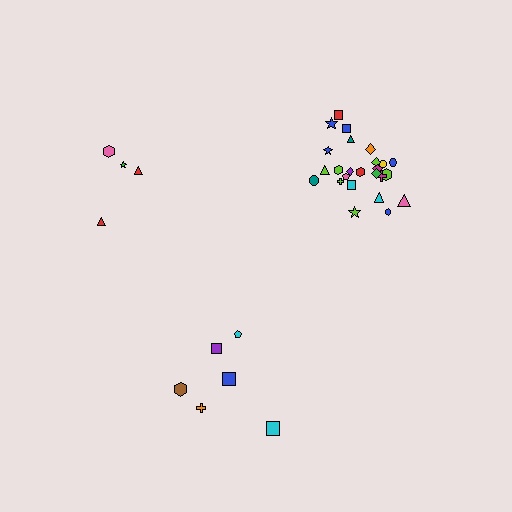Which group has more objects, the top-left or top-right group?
The top-right group.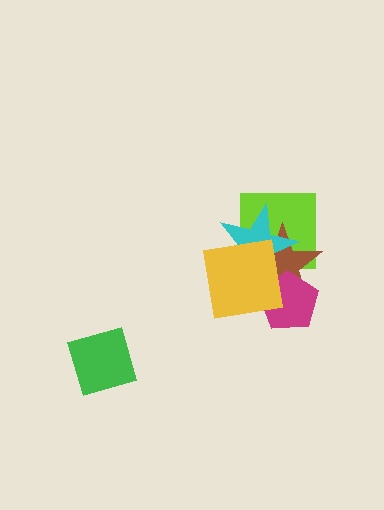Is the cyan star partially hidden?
Yes, it is partially covered by another shape.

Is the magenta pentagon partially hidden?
Yes, it is partially covered by another shape.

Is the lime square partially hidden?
Yes, it is partially covered by another shape.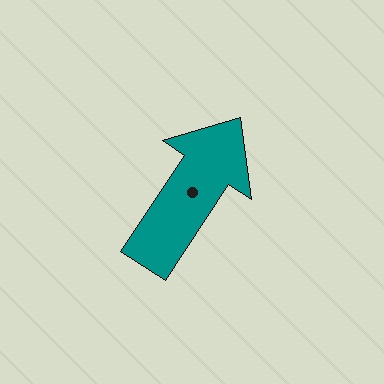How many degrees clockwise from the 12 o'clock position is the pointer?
Approximately 33 degrees.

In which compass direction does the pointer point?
Northeast.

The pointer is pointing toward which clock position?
Roughly 1 o'clock.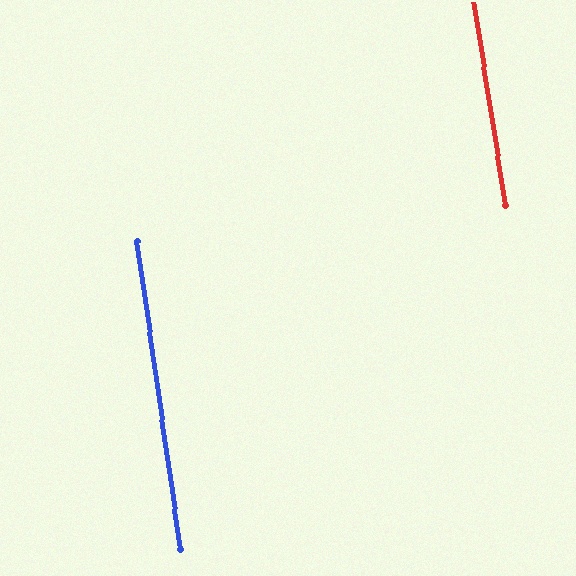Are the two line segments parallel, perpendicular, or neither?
Parallel — their directions differ by only 0.7°.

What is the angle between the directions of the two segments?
Approximately 1 degree.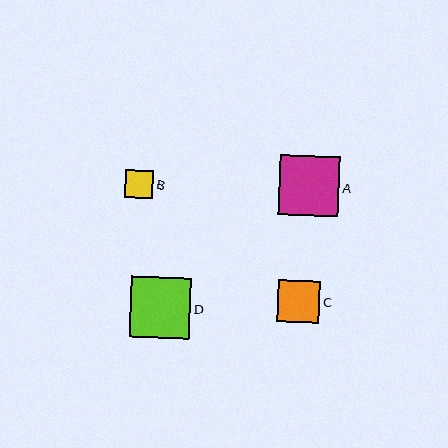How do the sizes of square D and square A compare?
Square D and square A are approximately the same size.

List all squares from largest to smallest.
From largest to smallest: D, A, C, B.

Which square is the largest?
Square D is the largest with a size of approximately 60 pixels.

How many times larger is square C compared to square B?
Square C is approximately 1.5 times the size of square B.